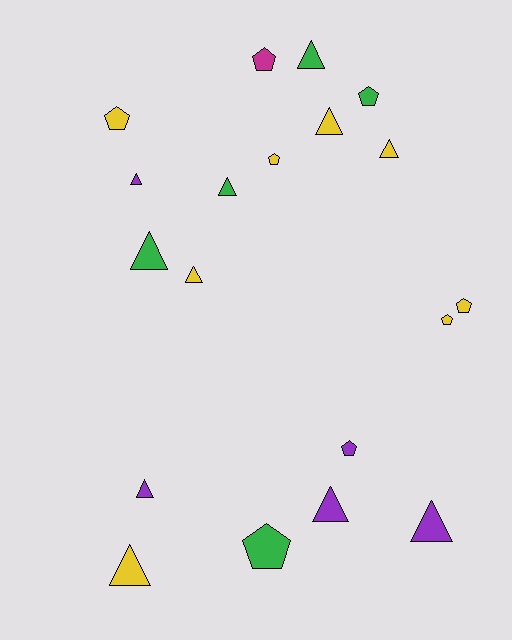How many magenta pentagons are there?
There is 1 magenta pentagon.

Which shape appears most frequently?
Triangle, with 11 objects.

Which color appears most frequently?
Yellow, with 8 objects.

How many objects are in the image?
There are 19 objects.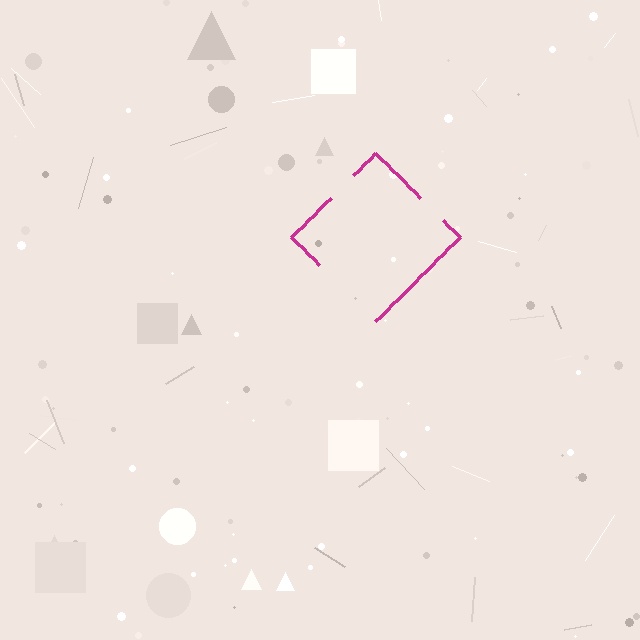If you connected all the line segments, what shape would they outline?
They would outline a diamond.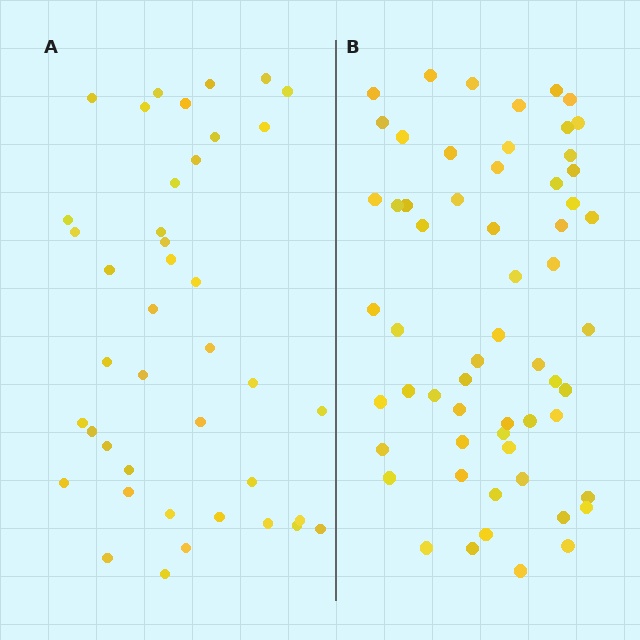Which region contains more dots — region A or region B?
Region B (the right region) has more dots.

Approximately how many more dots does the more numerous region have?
Region B has approximately 20 more dots than region A.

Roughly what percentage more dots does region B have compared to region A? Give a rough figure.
About 45% more.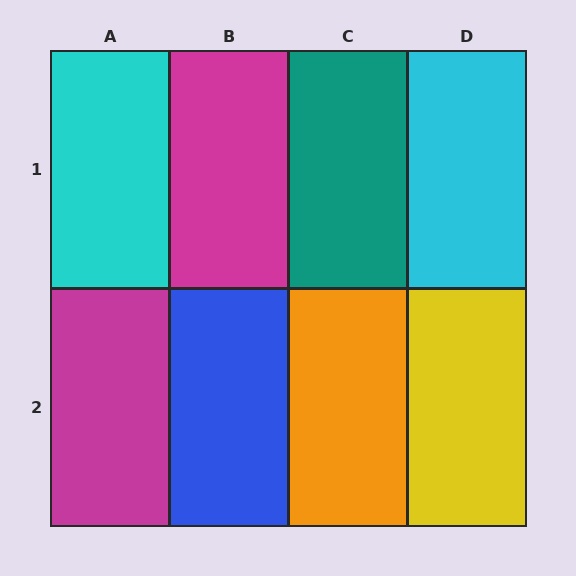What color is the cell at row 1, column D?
Cyan.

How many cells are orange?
1 cell is orange.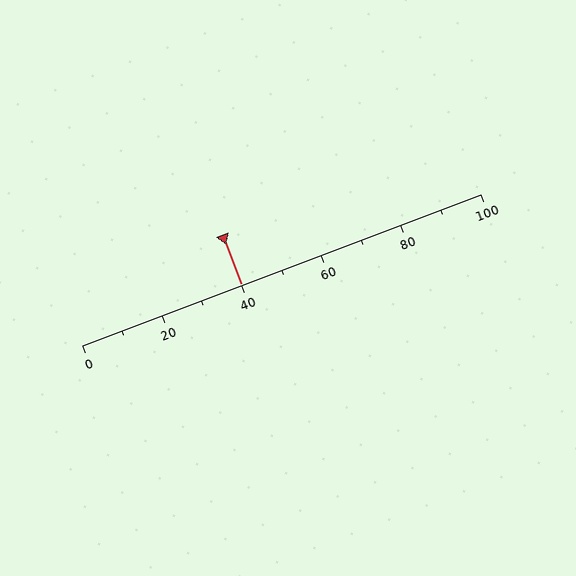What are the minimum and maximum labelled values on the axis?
The axis runs from 0 to 100.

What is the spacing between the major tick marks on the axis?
The major ticks are spaced 20 apart.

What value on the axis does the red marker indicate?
The marker indicates approximately 40.